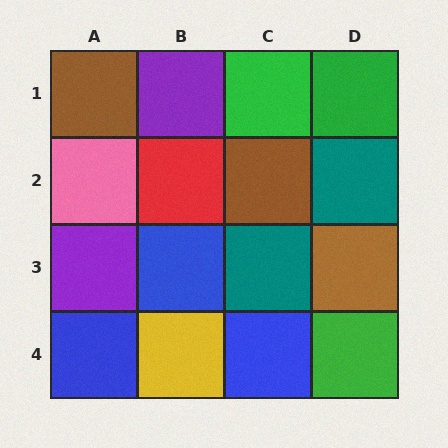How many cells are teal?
2 cells are teal.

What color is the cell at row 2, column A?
Pink.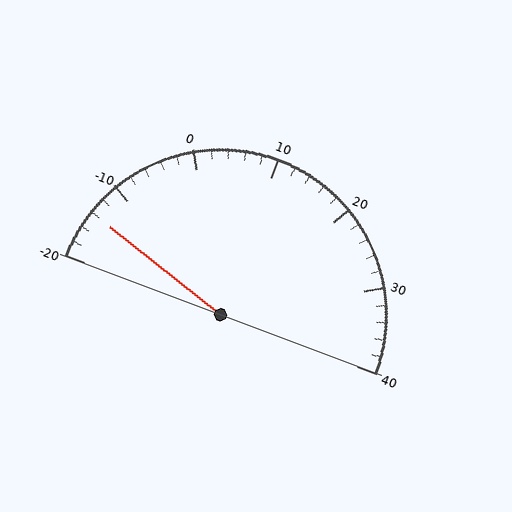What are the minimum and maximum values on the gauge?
The gauge ranges from -20 to 40.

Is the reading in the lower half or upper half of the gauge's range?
The reading is in the lower half of the range (-20 to 40).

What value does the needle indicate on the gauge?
The needle indicates approximately -14.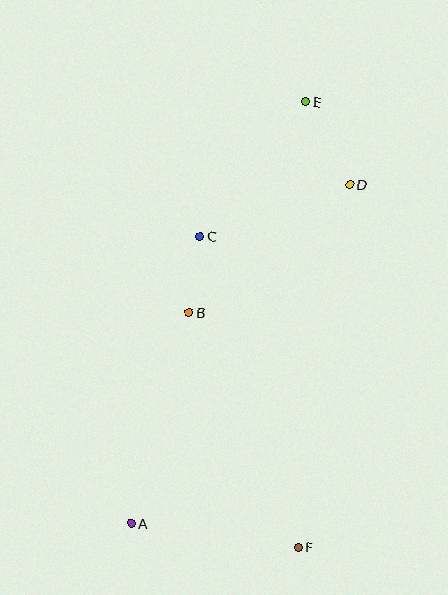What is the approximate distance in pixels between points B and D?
The distance between B and D is approximately 205 pixels.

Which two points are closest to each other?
Points B and C are closest to each other.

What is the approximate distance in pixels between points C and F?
The distance between C and F is approximately 326 pixels.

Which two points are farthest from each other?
Points A and E are farthest from each other.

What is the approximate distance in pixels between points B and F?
The distance between B and F is approximately 259 pixels.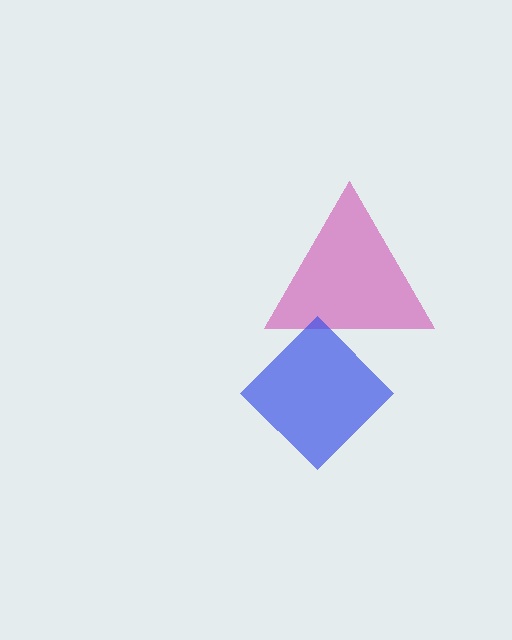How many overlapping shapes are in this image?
There are 2 overlapping shapes in the image.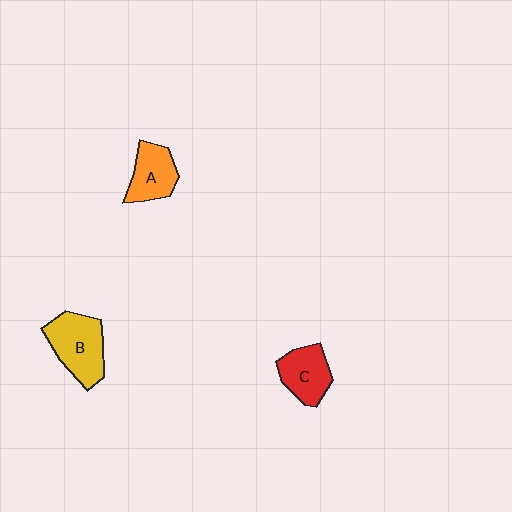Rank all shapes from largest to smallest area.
From largest to smallest: B (yellow), C (red), A (orange).